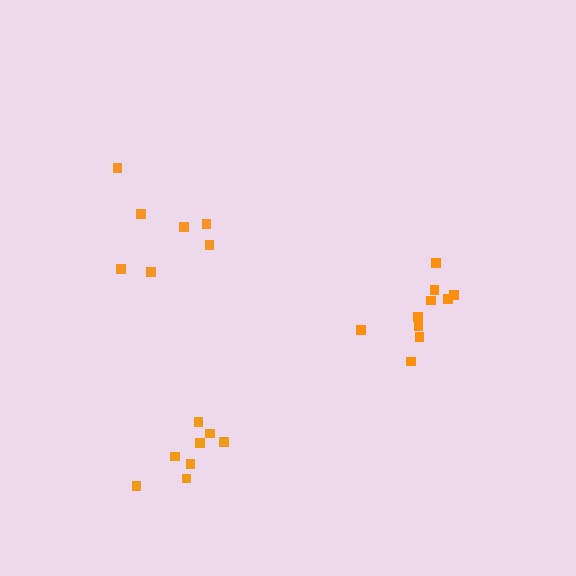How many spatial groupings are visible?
There are 3 spatial groupings.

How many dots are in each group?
Group 1: 7 dots, Group 2: 10 dots, Group 3: 8 dots (25 total).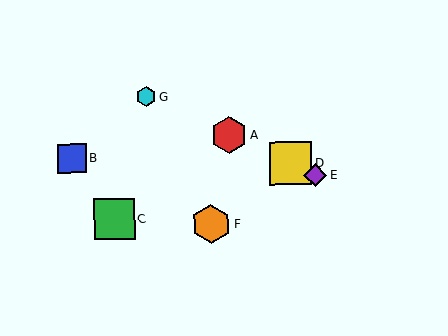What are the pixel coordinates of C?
Object C is at (114, 219).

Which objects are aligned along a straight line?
Objects A, D, E, G are aligned along a straight line.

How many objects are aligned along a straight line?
4 objects (A, D, E, G) are aligned along a straight line.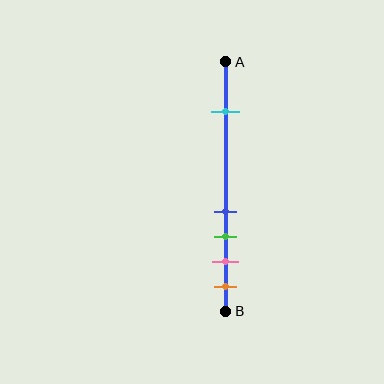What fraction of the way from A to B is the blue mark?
The blue mark is approximately 60% (0.6) of the way from A to B.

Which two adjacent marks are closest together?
The blue and green marks are the closest adjacent pair.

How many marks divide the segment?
There are 5 marks dividing the segment.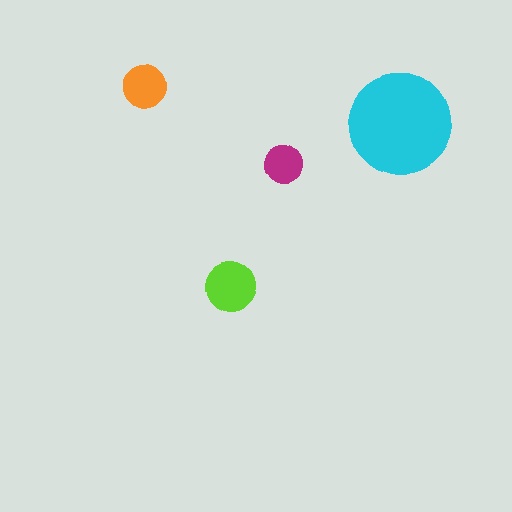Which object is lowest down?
The lime circle is bottommost.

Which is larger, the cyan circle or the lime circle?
The cyan one.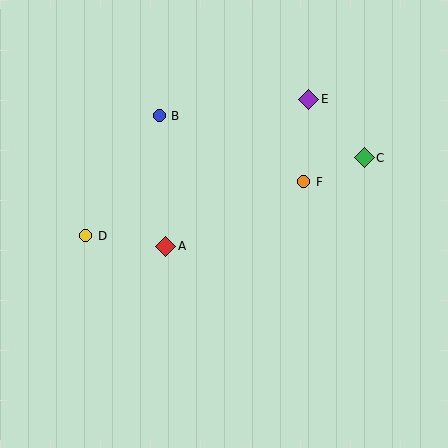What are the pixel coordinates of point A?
Point A is at (166, 246).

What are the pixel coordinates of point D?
Point D is at (86, 236).